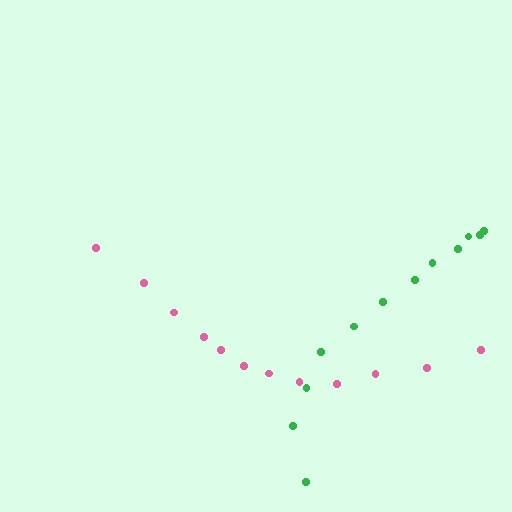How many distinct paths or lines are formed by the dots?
There are 2 distinct paths.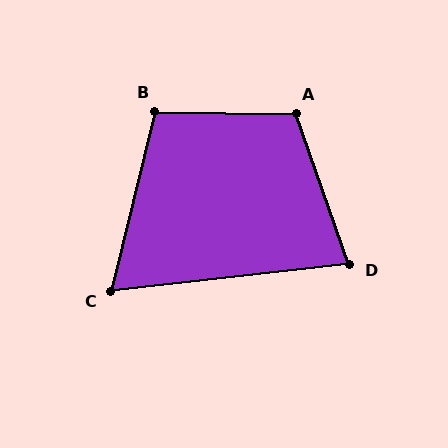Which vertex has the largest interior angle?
A, at approximately 110 degrees.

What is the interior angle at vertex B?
Approximately 103 degrees (obtuse).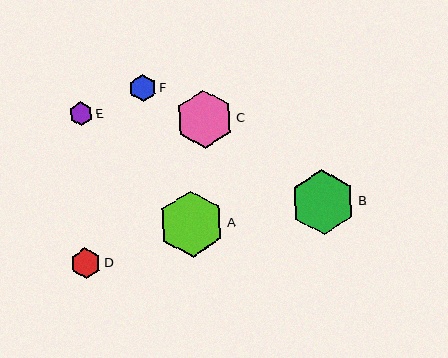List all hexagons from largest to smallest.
From largest to smallest: A, B, C, D, F, E.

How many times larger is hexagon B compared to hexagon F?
Hexagon B is approximately 2.4 times the size of hexagon F.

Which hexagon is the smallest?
Hexagon E is the smallest with a size of approximately 24 pixels.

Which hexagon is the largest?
Hexagon A is the largest with a size of approximately 66 pixels.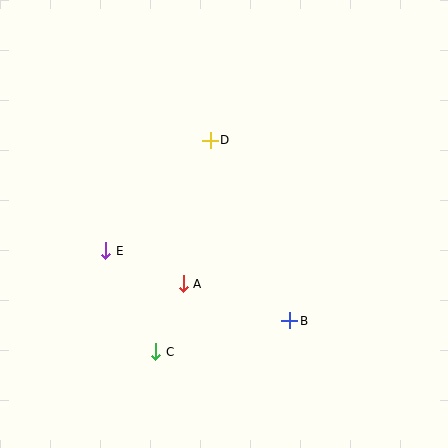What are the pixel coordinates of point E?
Point E is at (106, 251).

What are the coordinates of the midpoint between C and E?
The midpoint between C and E is at (131, 301).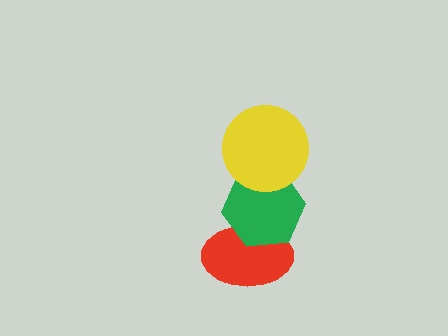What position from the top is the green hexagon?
The green hexagon is 2nd from the top.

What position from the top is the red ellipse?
The red ellipse is 3rd from the top.